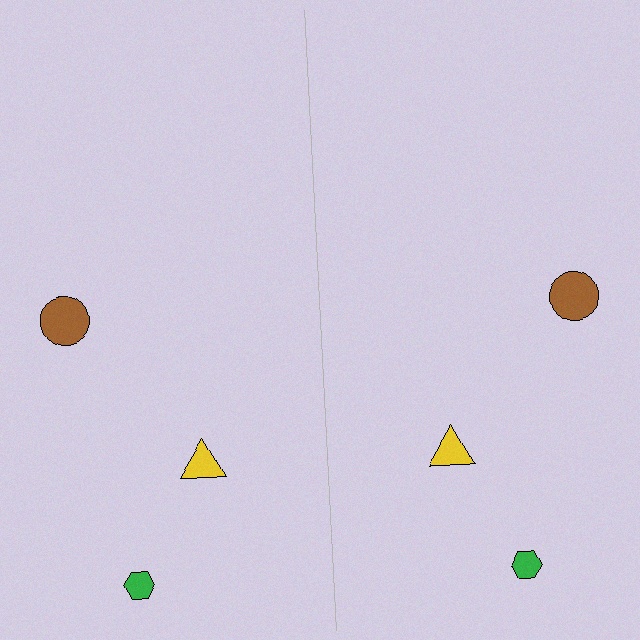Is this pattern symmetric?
Yes, this pattern has bilateral (reflection) symmetry.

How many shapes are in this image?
There are 6 shapes in this image.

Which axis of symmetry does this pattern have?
The pattern has a vertical axis of symmetry running through the center of the image.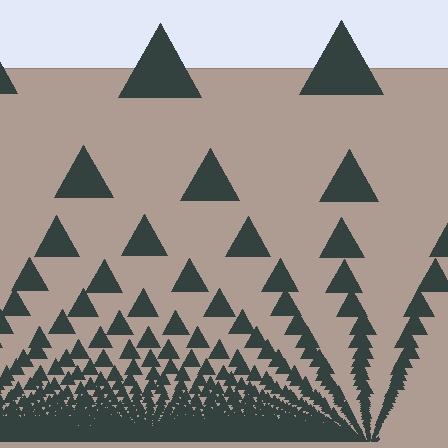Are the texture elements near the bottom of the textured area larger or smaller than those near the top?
Smaller. The gradient is inverted — elements near the bottom are smaller and denser.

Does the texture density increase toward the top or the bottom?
Density increases toward the bottom.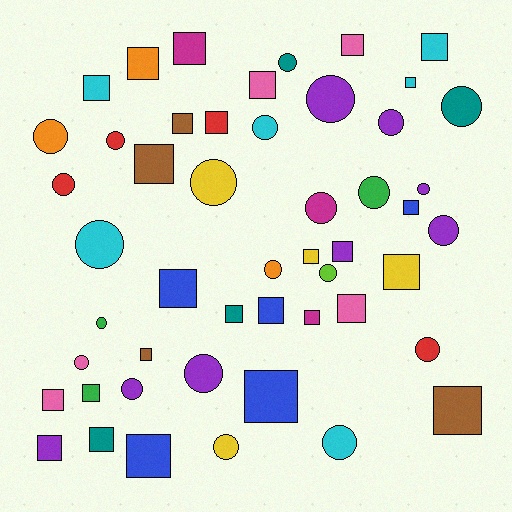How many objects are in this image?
There are 50 objects.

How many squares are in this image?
There are 27 squares.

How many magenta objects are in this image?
There are 3 magenta objects.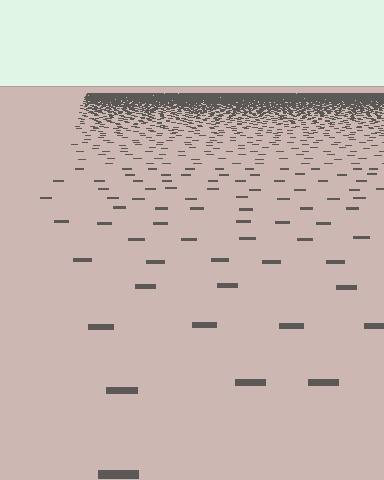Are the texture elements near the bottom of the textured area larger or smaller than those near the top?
Larger. Near the bottom, elements are closer to the viewer and appear at a bigger on-screen size.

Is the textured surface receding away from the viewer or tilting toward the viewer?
The surface is receding away from the viewer. Texture elements get smaller and denser toward the top.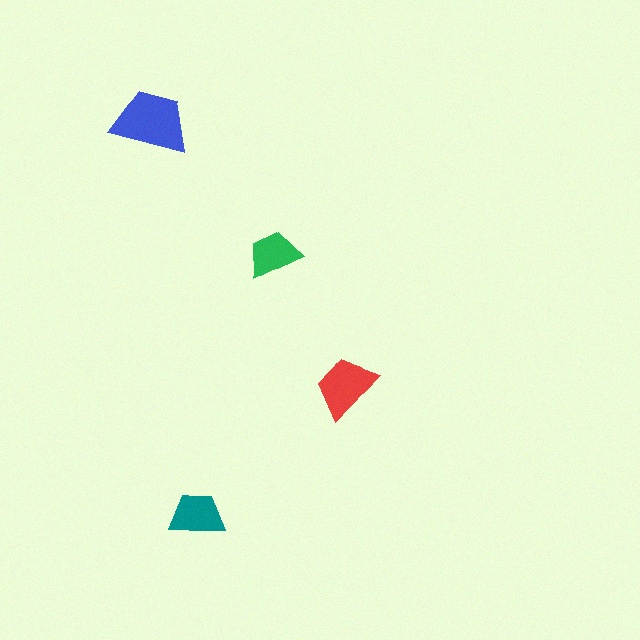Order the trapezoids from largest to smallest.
the blue one, the red one, the teal one, the green one.